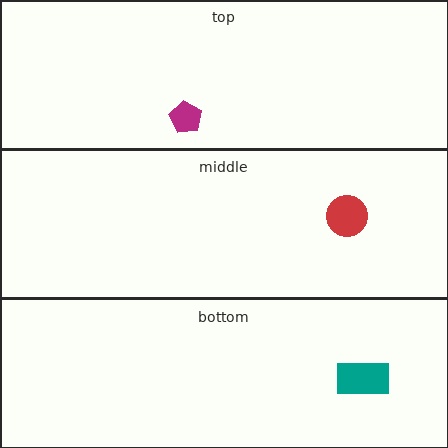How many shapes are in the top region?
1.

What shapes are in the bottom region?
The teal rectangle.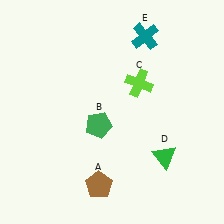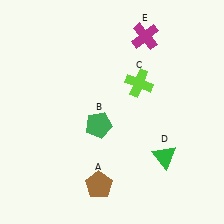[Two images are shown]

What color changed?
The cross (E) changed from teal in Image 1 to magenta in Image 2.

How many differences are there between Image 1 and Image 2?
There is 1 difference between the two images.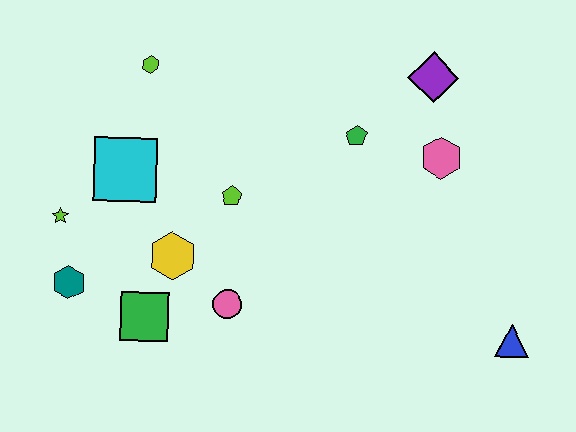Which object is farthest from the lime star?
The blue triangle is farthest from the lime star.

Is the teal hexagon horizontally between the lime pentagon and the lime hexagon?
No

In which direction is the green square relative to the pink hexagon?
The green square is to the left of the pink hexagon.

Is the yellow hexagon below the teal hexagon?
No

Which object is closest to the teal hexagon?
The lime star is closest to the teal hexagon.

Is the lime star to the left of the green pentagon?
Yes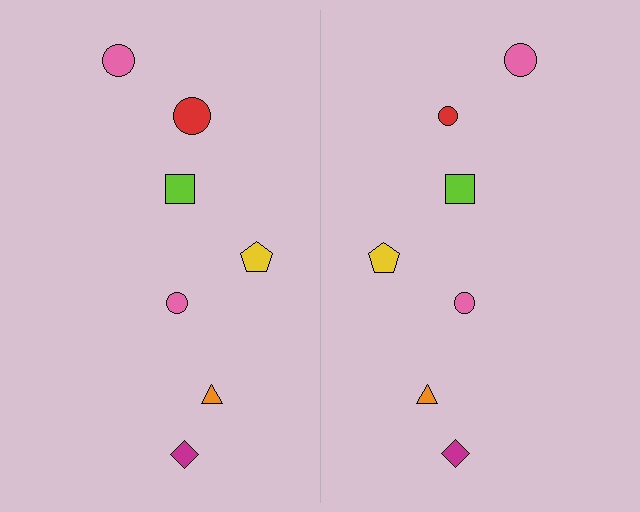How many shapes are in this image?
There are 14 shapes in this image.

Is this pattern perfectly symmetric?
No, the pattern is not perfectly symmetric. The red circle on the right side has a different size than its mirror counterpart.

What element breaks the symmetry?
The red circle on the right side has a different size than its mirror counterpart.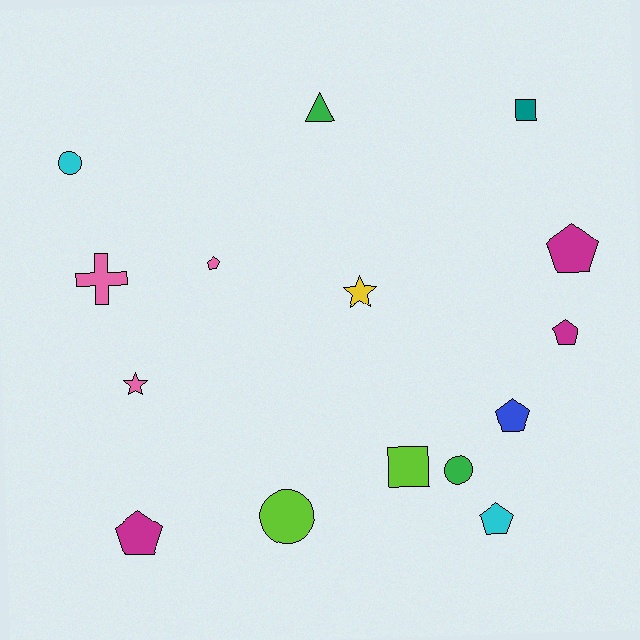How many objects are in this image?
There are 15 objects.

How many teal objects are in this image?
There is 1 teal object.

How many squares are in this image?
There are 2 squares.